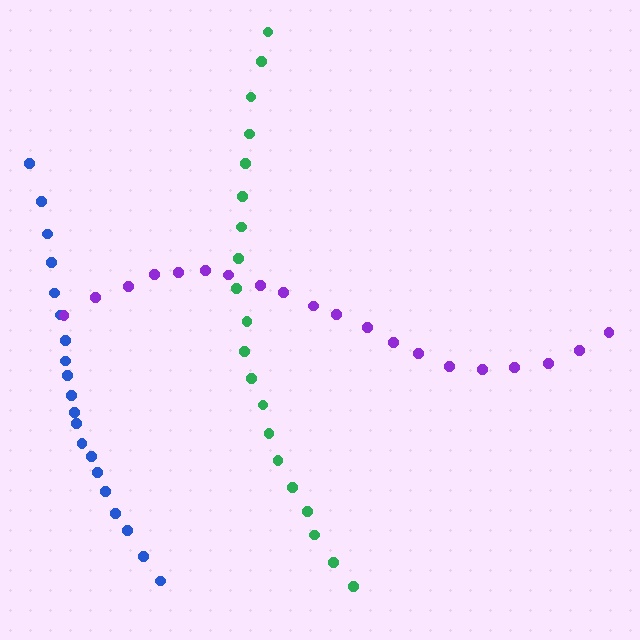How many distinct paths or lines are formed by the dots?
There are 3 distinct paths.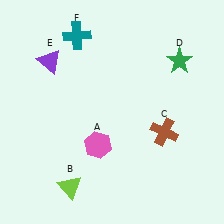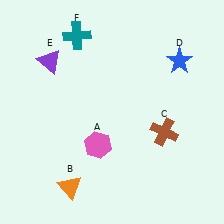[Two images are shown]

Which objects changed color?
B changed from lime to orange. D changed from green to blue.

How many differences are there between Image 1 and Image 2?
There are 2 differences between the two images.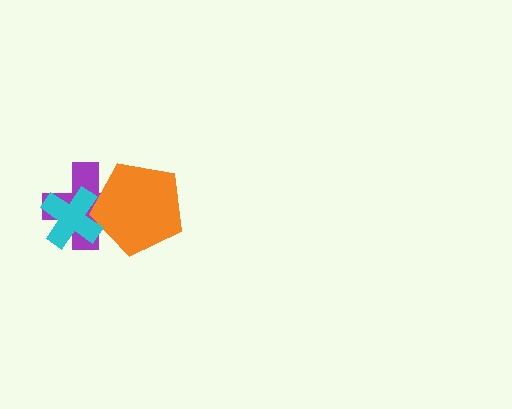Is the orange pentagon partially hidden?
Yes, it is partially covered by another shape.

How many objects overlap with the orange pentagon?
2 objects overlap with the orange pentagon.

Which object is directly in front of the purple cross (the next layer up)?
The orange pentagon is directly in front of the purple cross.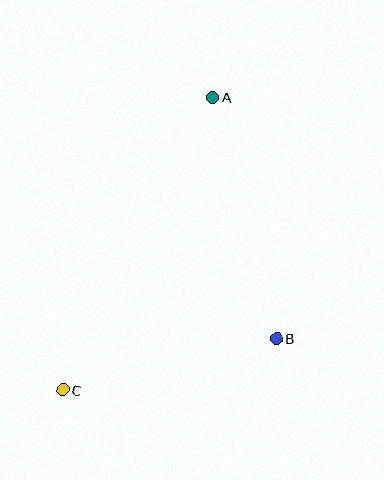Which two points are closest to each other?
Points B and C are closest to each other.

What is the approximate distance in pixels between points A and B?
The distance between A and B is approximately 250 pixels.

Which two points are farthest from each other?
Points A and C are farthest from each other.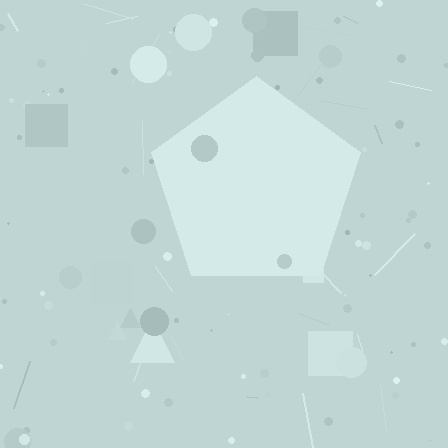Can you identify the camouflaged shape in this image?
The camouflaged shape is a pentagon.